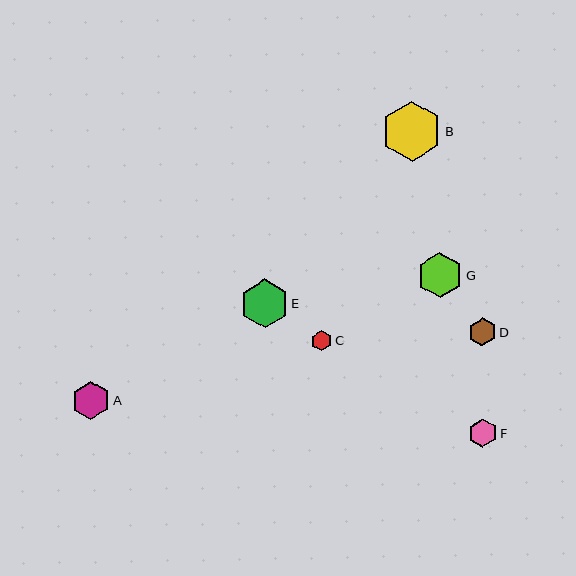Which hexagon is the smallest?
Hexagon C is the smallest with a size of approximately 20 pixels.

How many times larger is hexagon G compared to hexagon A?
Hexagon G is approximately 1.2 times the size of hexagon A.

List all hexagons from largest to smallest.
From largest to smallest: B, E, G, A, F, D, C.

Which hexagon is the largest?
Hexagon B is the largest with a size of approximately 60 pixels.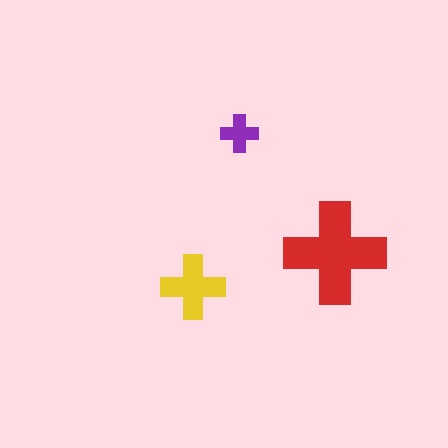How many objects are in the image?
There are 3 objects in the image.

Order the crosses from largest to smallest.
the red one, the yellow one, the purple one.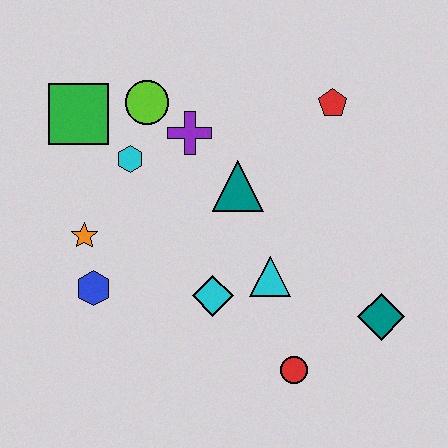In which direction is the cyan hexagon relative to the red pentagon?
The cyan hexagon is to the left of the red pentagon.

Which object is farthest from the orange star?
The teal diamond is farthest from the orange star.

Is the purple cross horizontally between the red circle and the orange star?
Yes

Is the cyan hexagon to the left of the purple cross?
Yes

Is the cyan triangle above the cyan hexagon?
No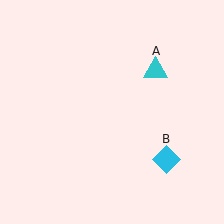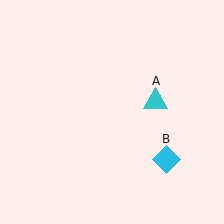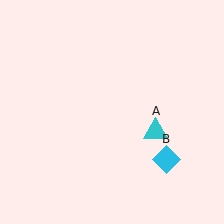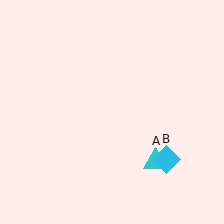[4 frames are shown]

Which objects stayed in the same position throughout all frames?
Cyan diamond (object B) remained stationary.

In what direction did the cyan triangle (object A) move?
The cyan triangle (object A) moved down.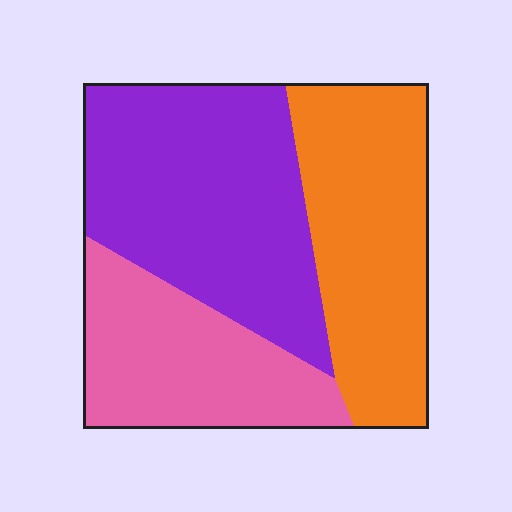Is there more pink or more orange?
Orange.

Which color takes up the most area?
Purple, at roughly 40%.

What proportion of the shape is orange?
Orange covers around 35% of the shape.